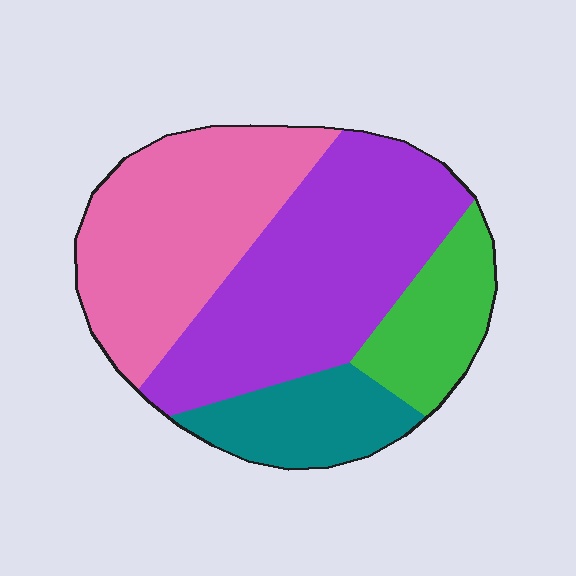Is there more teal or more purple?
Purple.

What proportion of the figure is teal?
Teal takes up about one eighth (1/8) of the figure.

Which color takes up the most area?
Purple, at roughly 40%.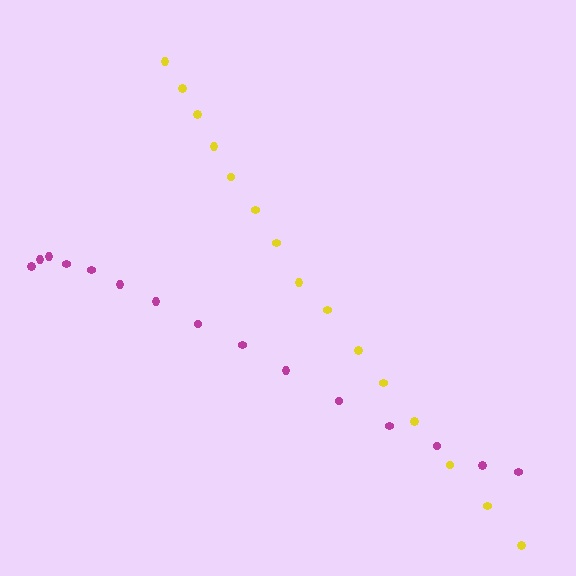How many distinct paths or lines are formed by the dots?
There are 2 distinct paths.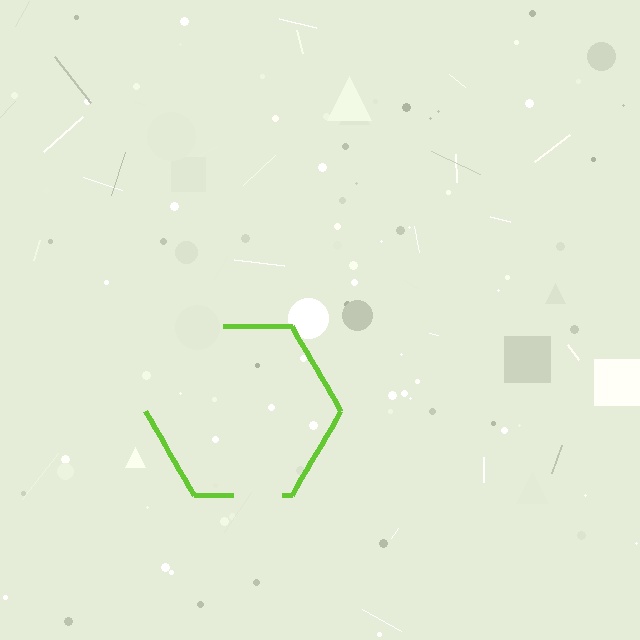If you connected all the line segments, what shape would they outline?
They would outline a hexagon.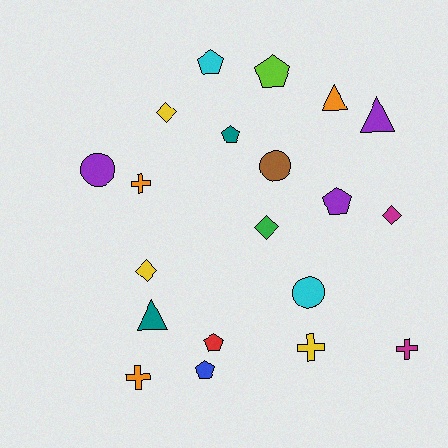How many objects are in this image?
There are 20 objects.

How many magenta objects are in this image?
There are 2 magenta objects.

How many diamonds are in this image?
There are 4 diamonds.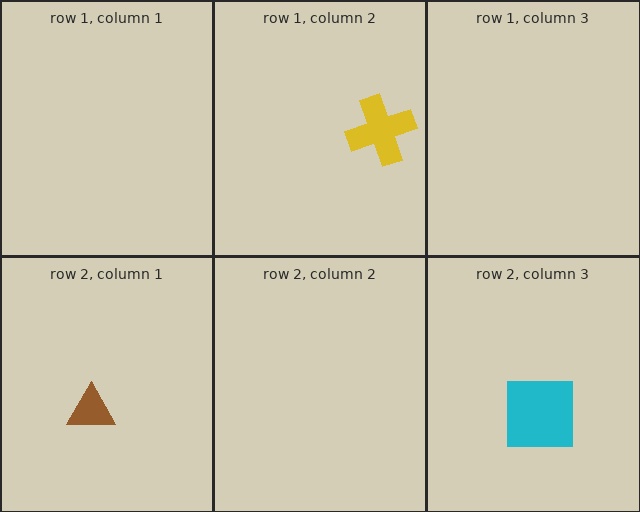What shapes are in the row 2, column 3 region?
The cyan square.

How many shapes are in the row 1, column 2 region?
1.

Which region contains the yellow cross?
The row 1, column 2 region.